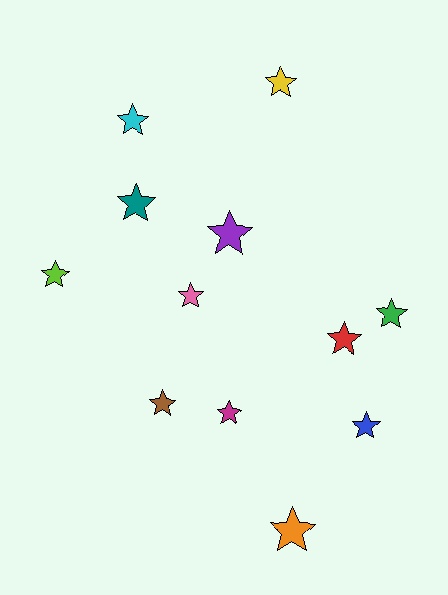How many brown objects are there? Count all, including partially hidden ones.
There is 1 brown object.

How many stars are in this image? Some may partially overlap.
There are 12 stars.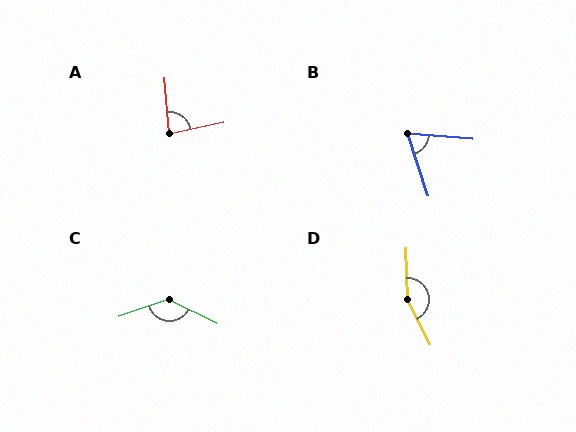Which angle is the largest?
D, at approximately 155 degrees.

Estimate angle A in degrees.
Approximately 83 degrees.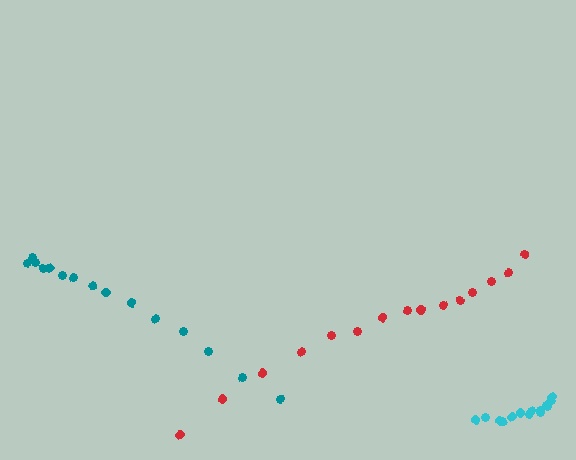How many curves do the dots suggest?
There are 3 distinct paths.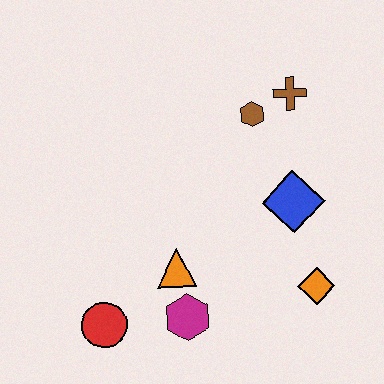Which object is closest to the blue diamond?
The orange diamond is closest to the blue diamond.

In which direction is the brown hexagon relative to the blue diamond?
The brown hexagon is above the blue diamond.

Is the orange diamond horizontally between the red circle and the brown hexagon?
No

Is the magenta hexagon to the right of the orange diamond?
No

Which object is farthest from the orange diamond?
The red circle is farthest from the orange diamond.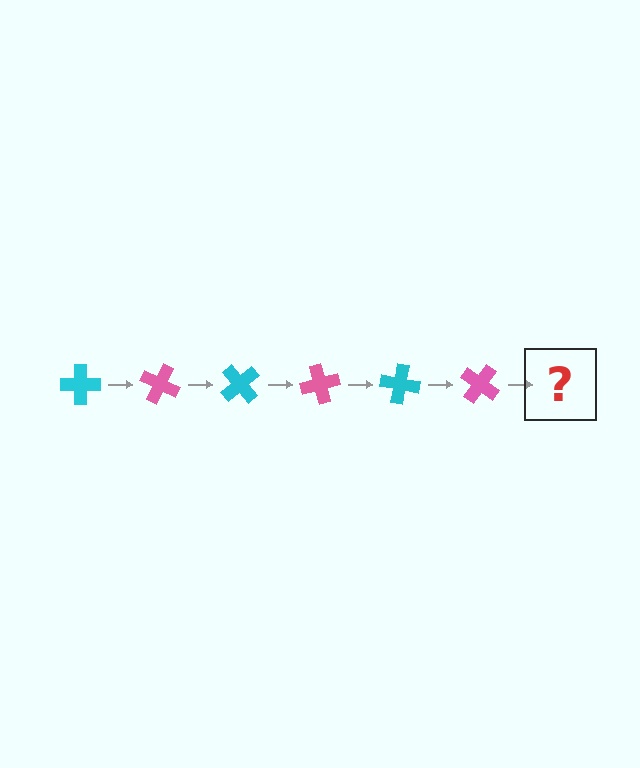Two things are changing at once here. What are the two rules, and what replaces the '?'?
The two rules are that it rotates 25 degrees each step and the color cycles through cyan and pink. The '?' should be a cyan cross, rotated 150 degrees from the start.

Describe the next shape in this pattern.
It should be a cyan cross, rotated 150 degrees from the start.